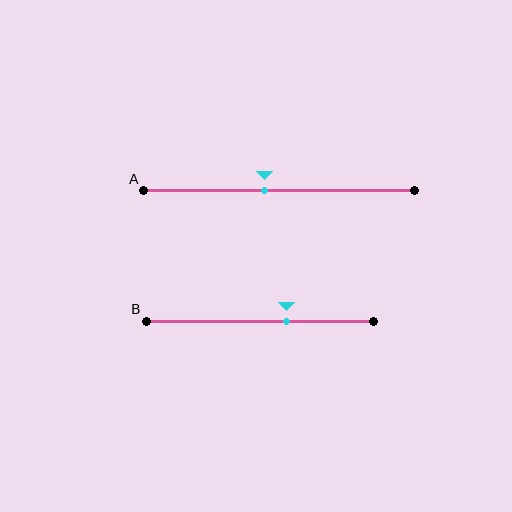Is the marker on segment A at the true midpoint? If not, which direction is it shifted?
No, the marker on segment A is shifted to the left by about 5% of the segment length.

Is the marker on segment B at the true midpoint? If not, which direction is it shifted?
No, the marker on segment B is shifted to the right by about 12% of the segment length.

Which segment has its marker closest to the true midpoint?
Segment A has its marker closest to the true midpoint.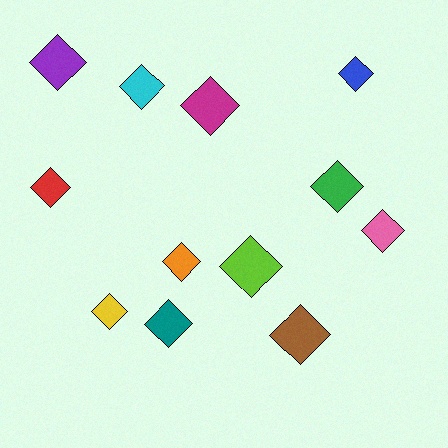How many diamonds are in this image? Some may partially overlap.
There are 12 diamonds.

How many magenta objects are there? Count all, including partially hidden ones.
There is 1 magenta object.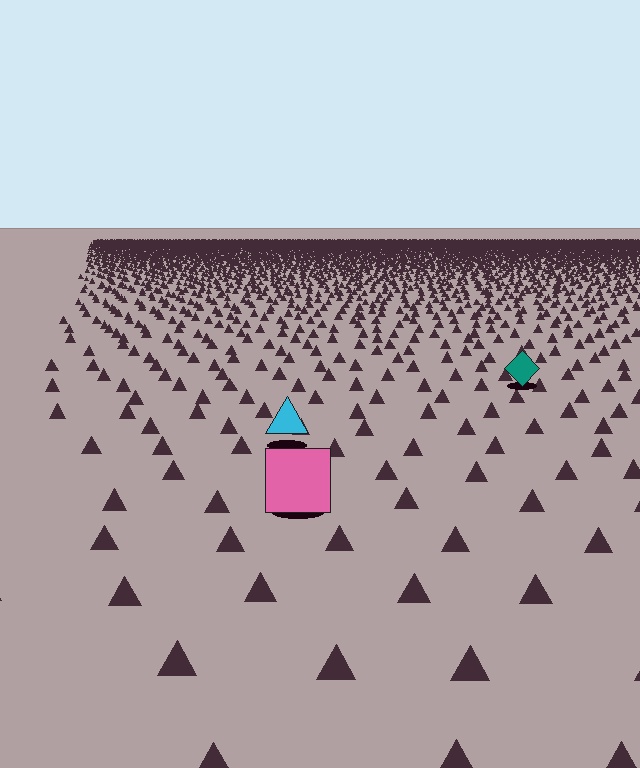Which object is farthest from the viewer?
The teal diamond is farthest from the viewer. It appears smaller and the ground texture around it is denser.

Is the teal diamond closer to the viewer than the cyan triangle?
No. The cyan triangle is closer — you can tell from the texture gradient: the ground texture is coarser near it.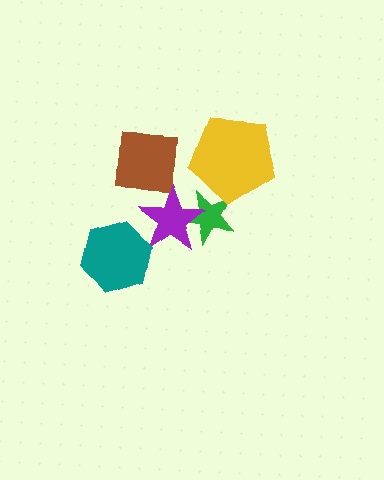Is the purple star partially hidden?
Yes, it is partially covered by another shape.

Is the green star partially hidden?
Yes, it is partially covered by another shape.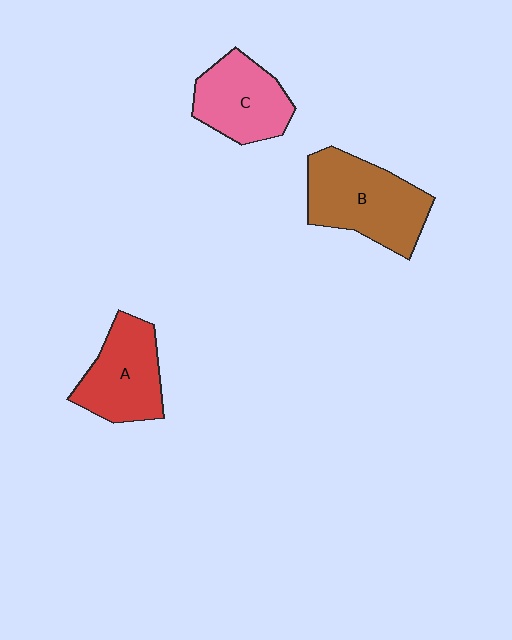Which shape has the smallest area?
Shape C (pink).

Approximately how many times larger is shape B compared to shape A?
Approximately 1.3 times.